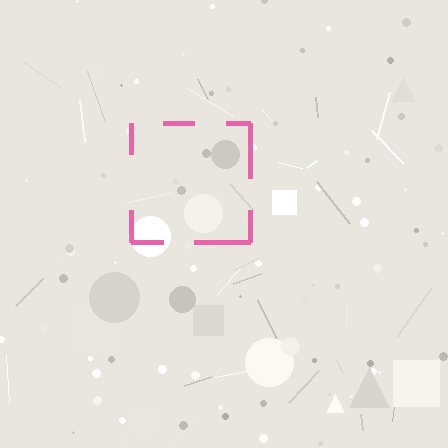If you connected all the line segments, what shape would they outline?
They would outline a square.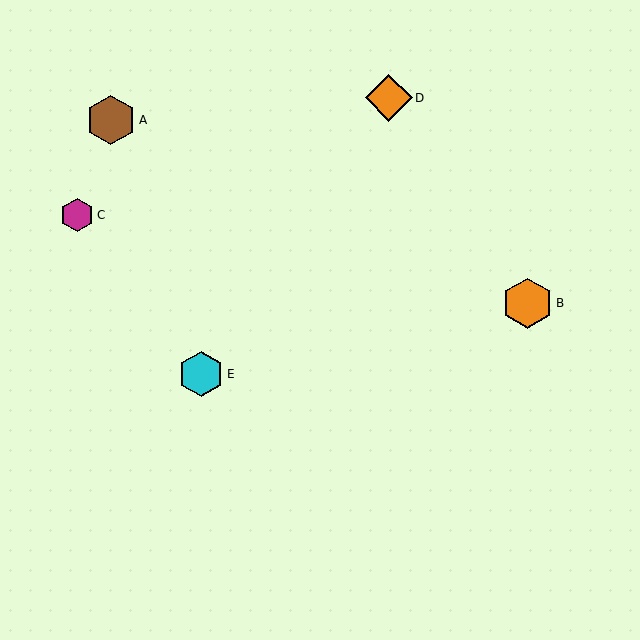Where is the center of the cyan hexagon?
The center of the cyan hexagon is at (201, 374).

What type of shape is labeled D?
Shape D is an orange diamond.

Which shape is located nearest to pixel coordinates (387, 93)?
The orange diamond (labeled D) at (389, 98) is nearest to that location.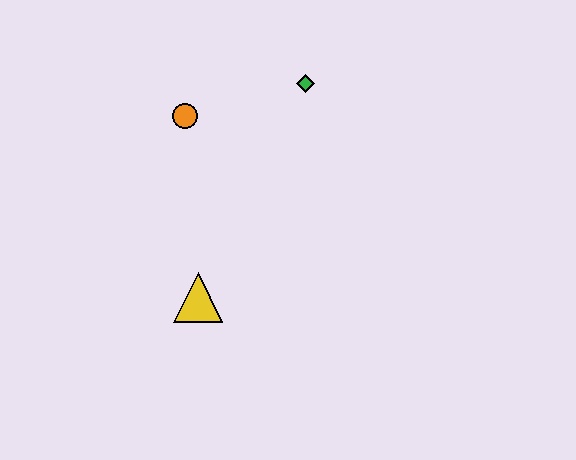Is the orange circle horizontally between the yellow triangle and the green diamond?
No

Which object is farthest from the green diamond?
The yellow triangle is farthest from the green diamond.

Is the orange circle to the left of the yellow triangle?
Yes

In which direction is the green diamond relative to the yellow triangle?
The green diamond is above the yellow triangle.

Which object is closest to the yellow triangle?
The orange circle is closest to the yellow triangle.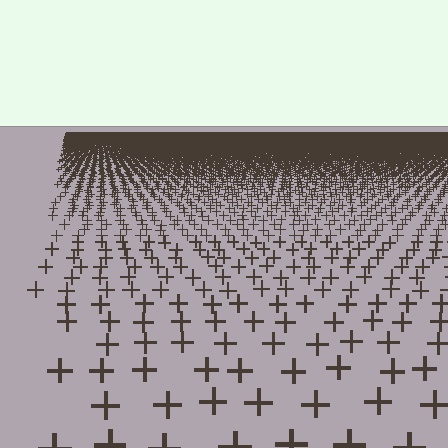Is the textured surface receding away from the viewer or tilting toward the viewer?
The surface is receding away from the viewer. Texture elements get smaller and denser toward the top.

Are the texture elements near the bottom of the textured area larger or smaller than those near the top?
Larger. Near the bottom, elements are closer to the viewer and appear at a bigger on-screen size.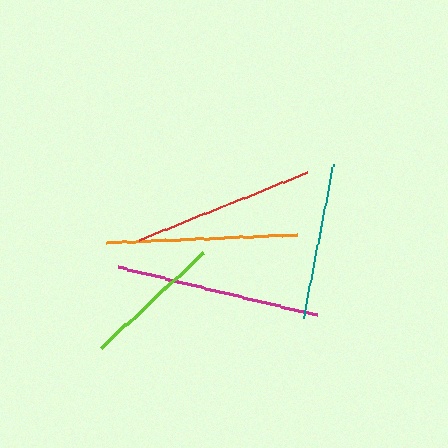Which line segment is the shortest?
The lime line is the shortest at approximately 139 pixels.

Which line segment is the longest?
The magenta line is the longest at approximately 205 pixels.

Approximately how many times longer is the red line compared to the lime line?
The red line is approximately 1.3 times the length of the lime line.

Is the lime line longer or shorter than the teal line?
The teal line is longer than the lime line.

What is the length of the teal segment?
The teal segment is approximately 157 pixels long.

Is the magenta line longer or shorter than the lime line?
The magenta line is longer than the lime line.